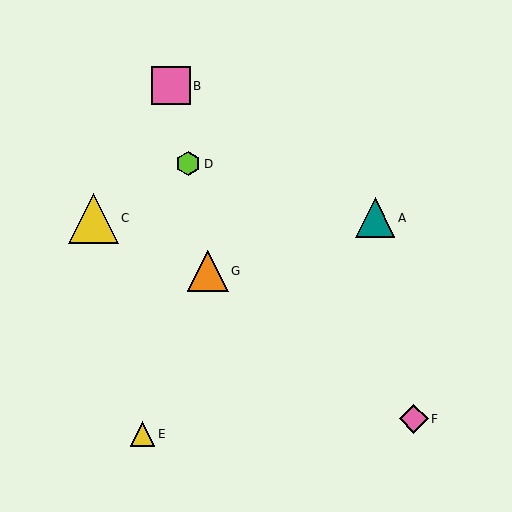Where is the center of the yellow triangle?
The center of the yellow triangle is at (142, 434).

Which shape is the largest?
The yellow triangle (labeled C) is the largest.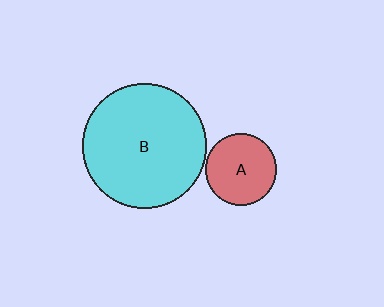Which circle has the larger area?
Circle B (cyan).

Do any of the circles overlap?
No, none of the circles overlap.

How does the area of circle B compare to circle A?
Approximately 3.0 times.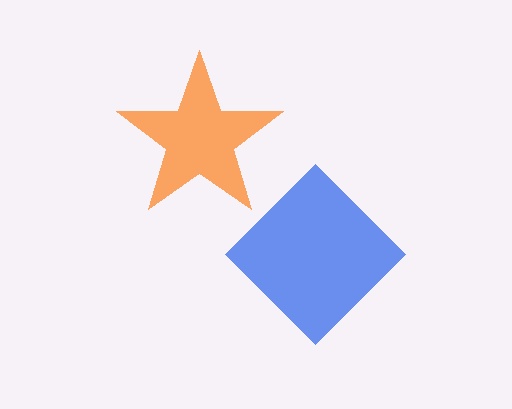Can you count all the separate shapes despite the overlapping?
Yes, there are 2 separate shapes.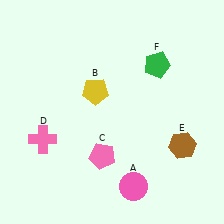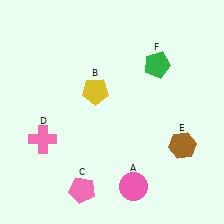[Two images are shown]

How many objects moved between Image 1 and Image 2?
1 object moved between the two images.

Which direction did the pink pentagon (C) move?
The pink pentagon (C) moved down.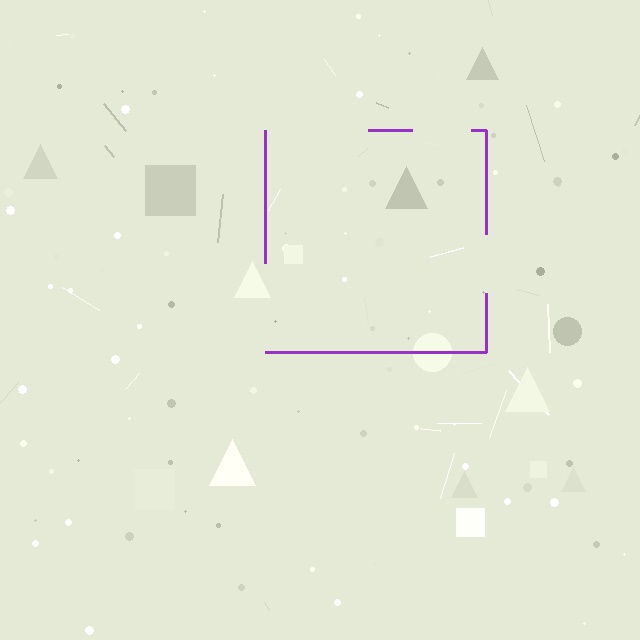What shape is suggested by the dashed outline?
The dashed outline suggests a square.